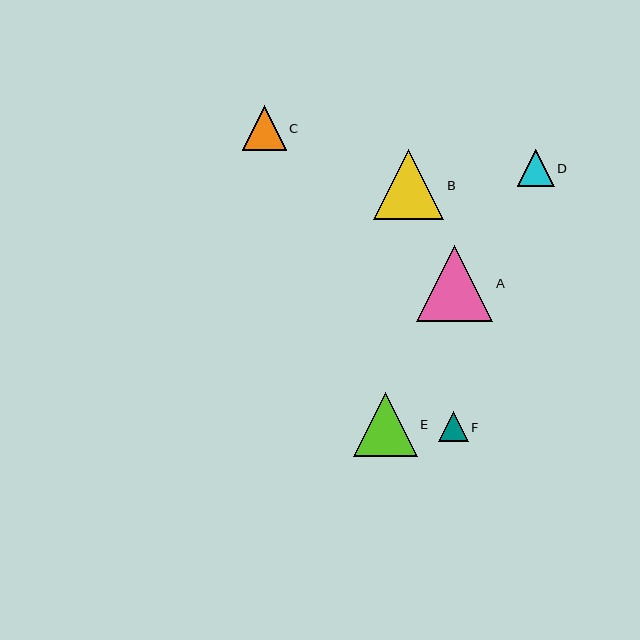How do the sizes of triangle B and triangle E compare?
Triangle B and triangle E are approximately the same size.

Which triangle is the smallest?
Triangle F is the smallest with a size of approximately 30 pixels.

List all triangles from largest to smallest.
From largest to smallest: A, B, E, C, D, F.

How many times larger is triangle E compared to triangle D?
Triangle E is approximately 1.7 times the size of triangle D.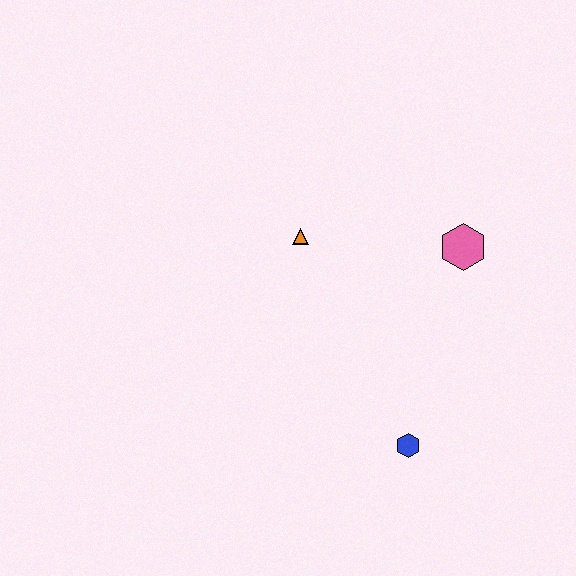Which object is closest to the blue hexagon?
The pink hexagon is closest to the blue hexagon.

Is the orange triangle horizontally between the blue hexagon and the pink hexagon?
No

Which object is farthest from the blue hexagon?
The orange triangle is farthest from the blue hexagon.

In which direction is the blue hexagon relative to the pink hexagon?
The blue hexagon is below the pink hexagon.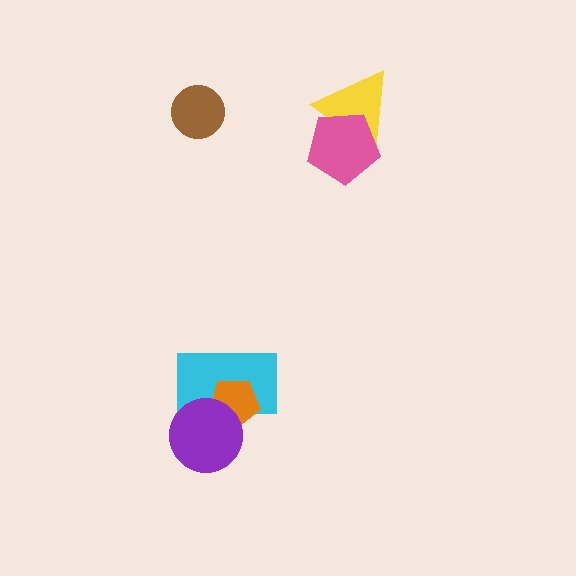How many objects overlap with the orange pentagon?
2 objects overlap with the orange pentagon.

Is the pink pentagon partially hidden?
No, no other shape covers it.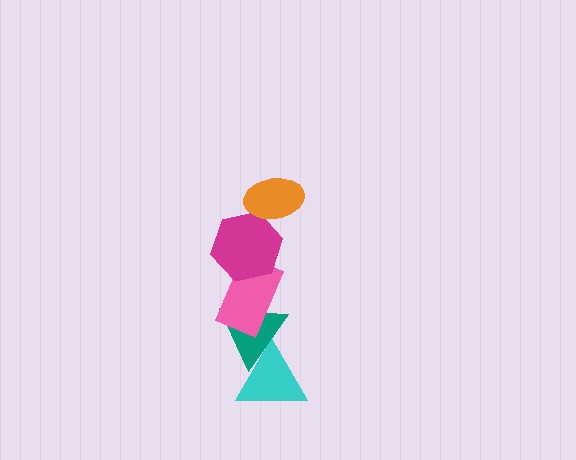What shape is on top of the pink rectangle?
The magenta hexagon is on top of the pink rectangle.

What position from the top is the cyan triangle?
The cyan triangle is 5th from the top.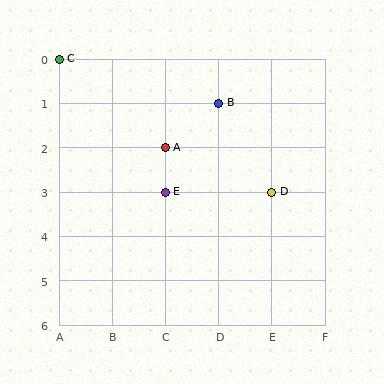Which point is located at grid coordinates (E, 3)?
Point D is at (E, 3).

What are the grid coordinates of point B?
Point B is at grid coordinates (D, 1).